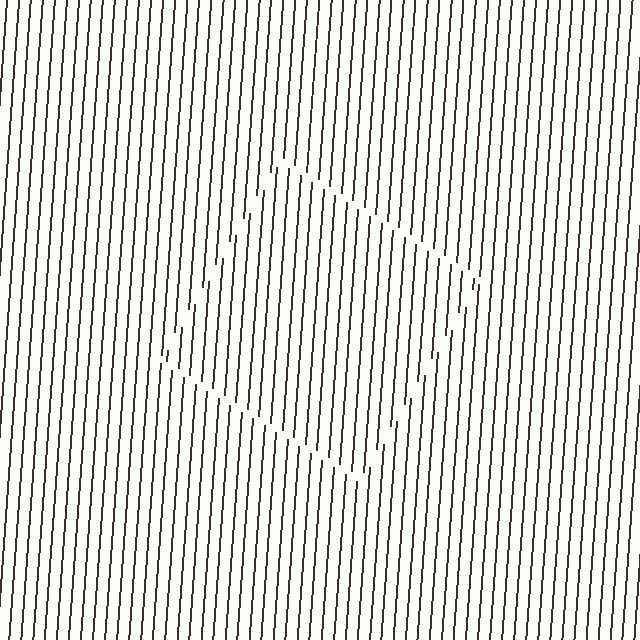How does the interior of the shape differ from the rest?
The interior of the shape contains the same grating, shifted by half a period — the contour is defined by the phase discontinuity where line-ends from the inner and outer gratings abut.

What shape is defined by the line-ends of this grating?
An illusory square. The interior of the shape contains the same grating, shifted by half a period — the contour is defined by the phase discontinuity where line-ends from the inner and outer gratings abut.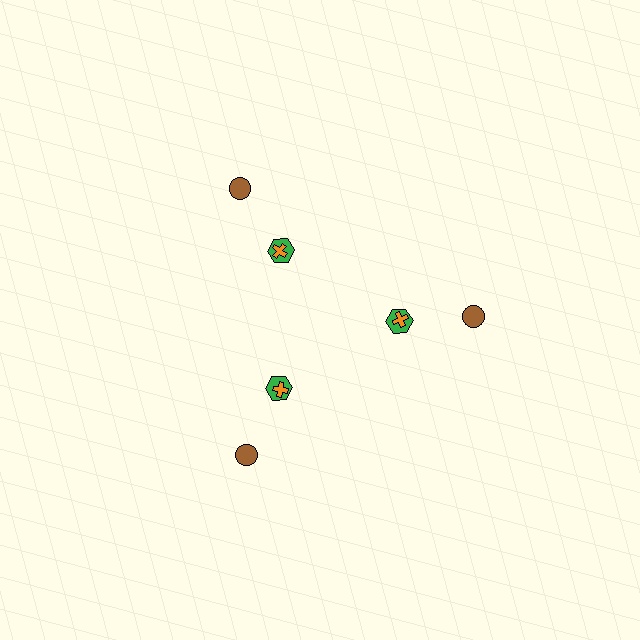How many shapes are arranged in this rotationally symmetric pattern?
There are 9 shapes, arranged in 3 groups of 3.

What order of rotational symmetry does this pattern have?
This pattern has 3-fold rotational symmetry.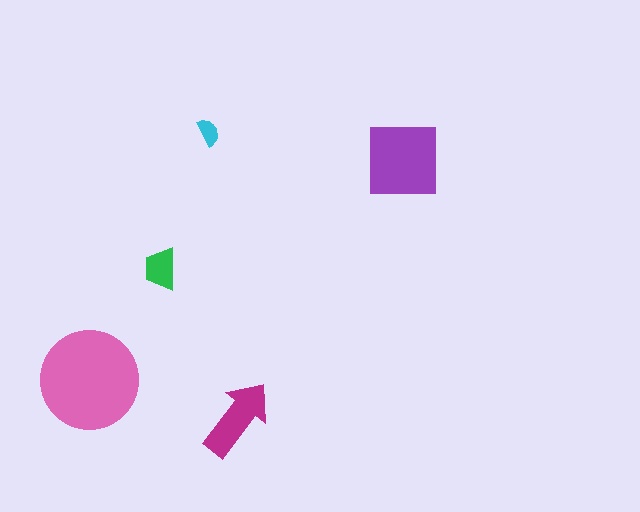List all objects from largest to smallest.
The pink circle, the purple square, the magenta arrow, the green trapezoid, the cyan semicircle.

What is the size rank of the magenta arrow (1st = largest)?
3rd.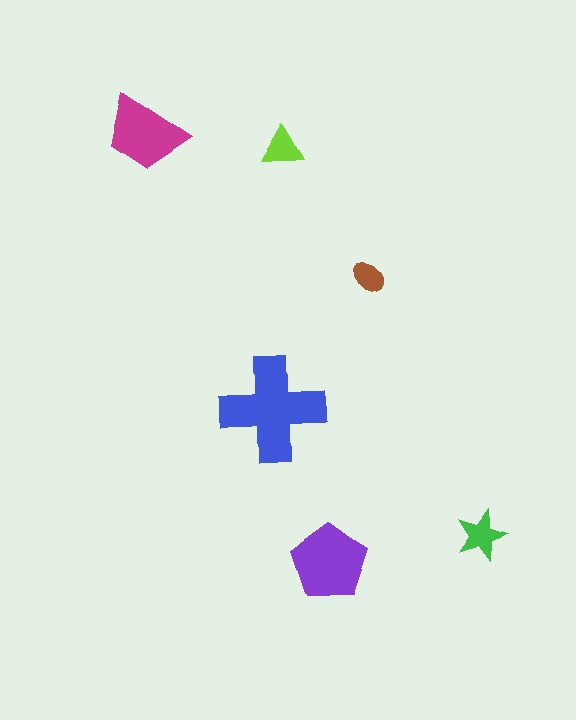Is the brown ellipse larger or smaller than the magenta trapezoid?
Smaller.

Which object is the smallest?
The brown ellipse.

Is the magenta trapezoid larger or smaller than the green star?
Larger.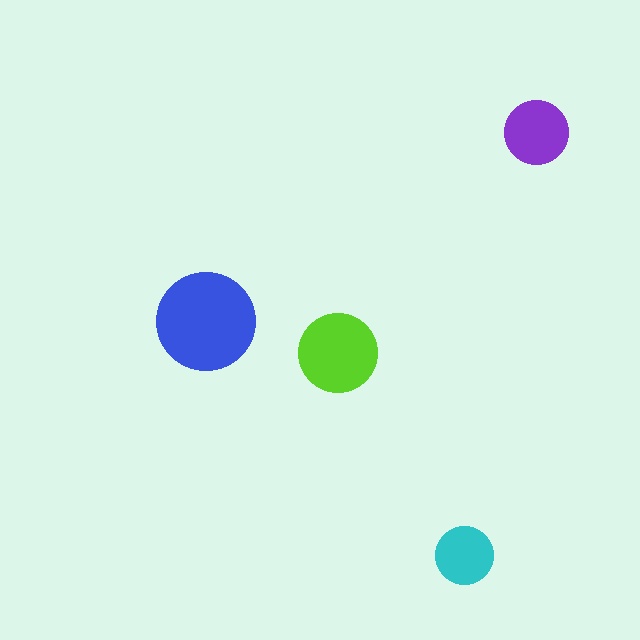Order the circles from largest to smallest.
the blue one, the lime one, the purple one, the cyan one.